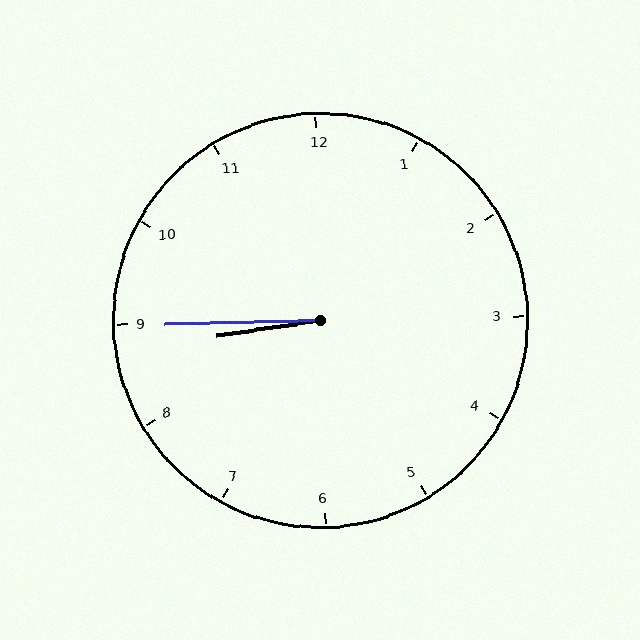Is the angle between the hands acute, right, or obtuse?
It is acute.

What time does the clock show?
8:45.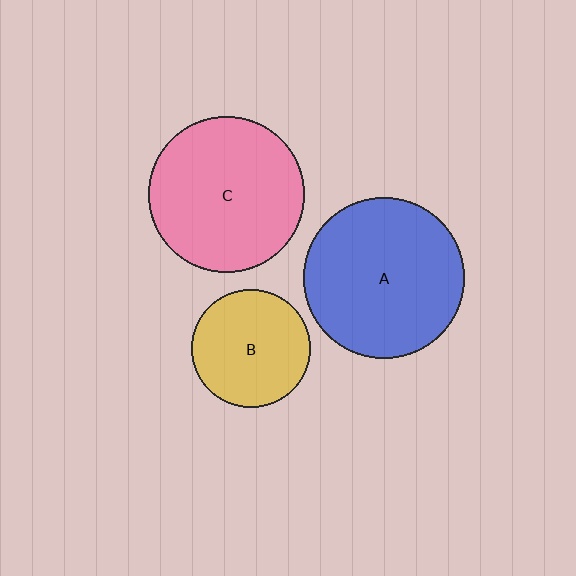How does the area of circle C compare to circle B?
Approximately 1.7 times.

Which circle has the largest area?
Circle A (blue).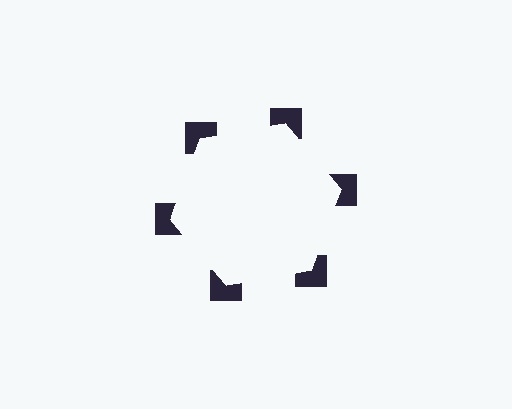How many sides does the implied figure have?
6 sides.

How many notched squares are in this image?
There are 6 — one at each vertex of the illusory hexagon.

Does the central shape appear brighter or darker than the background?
It typically appears slightly brighter than the background, even though no actual brightness change is drawn.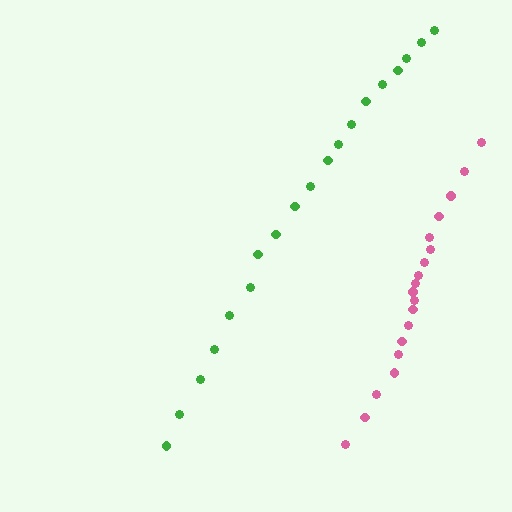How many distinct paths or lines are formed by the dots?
There are 2 distinct paths.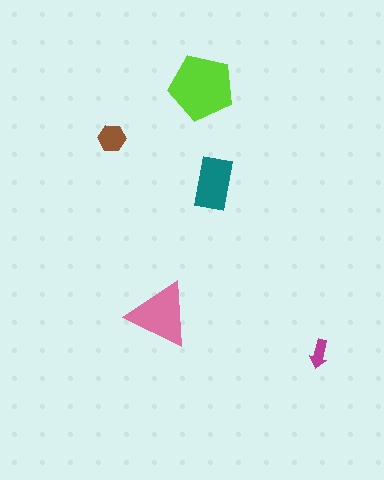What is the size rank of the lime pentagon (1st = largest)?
1st.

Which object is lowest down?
The magenta arrow is bottommost.